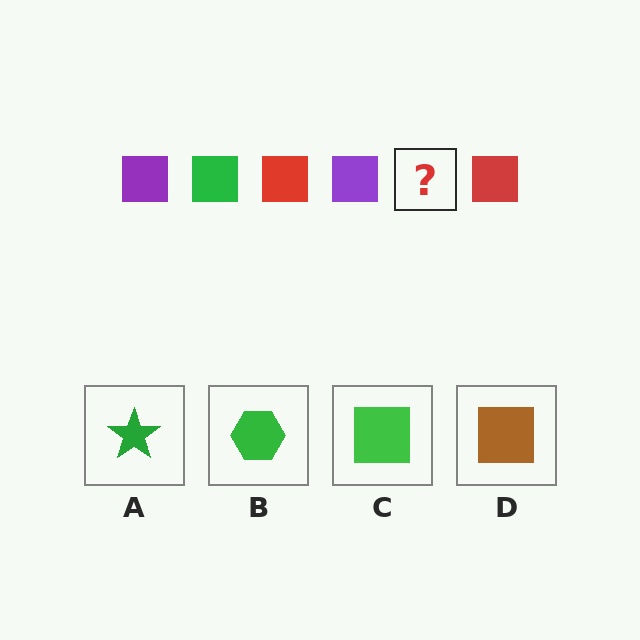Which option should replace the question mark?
Option C.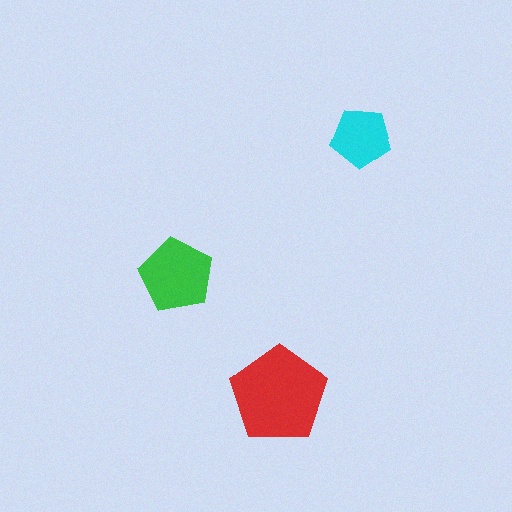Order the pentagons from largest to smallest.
the red one, the green one, the cyan one.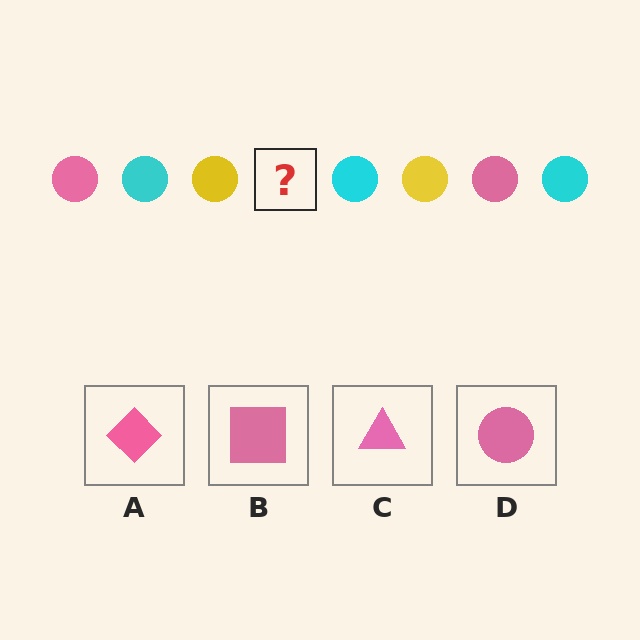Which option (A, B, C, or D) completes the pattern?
D.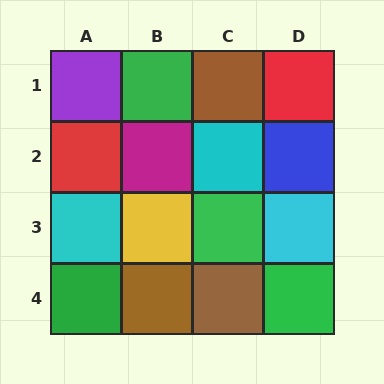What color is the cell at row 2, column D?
Blue.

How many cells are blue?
1 cell is blue.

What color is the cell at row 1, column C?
Brown.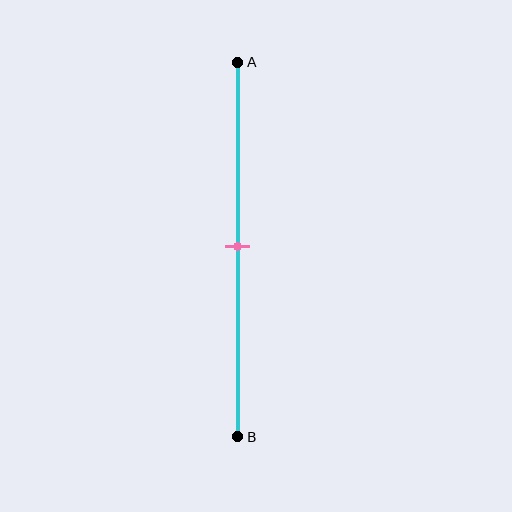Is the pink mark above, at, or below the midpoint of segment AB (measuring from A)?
The pink mark is approximately at the midpoint of segment AB.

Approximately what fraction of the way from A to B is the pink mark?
The pink mark is approximately 50% of the way from A to B.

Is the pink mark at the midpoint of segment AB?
Yes, the mark is approximately at the midpoint.